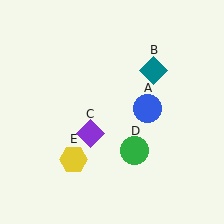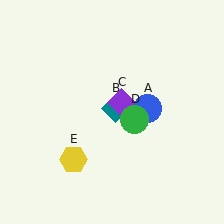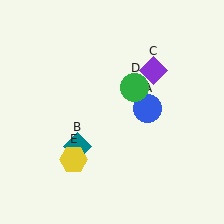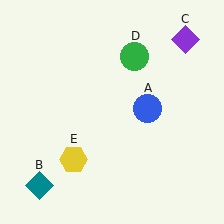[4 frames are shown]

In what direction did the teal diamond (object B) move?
The teal diamond (object B) moved down and to the left.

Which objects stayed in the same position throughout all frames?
Blue circle (object A) and yellow hexagon (object E) remained stationary.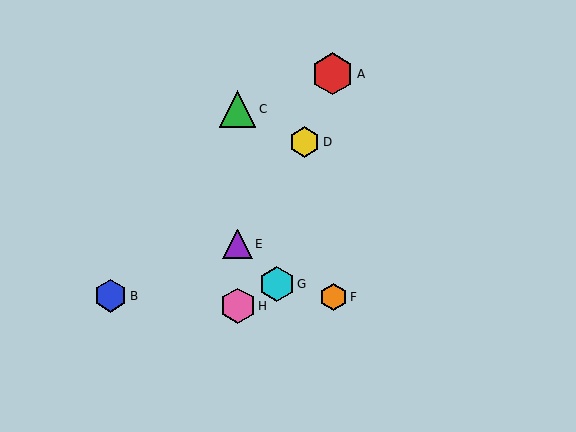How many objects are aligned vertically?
3 objects (C, E, H) are aligned vertically.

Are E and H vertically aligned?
Yes, both are at x≈238.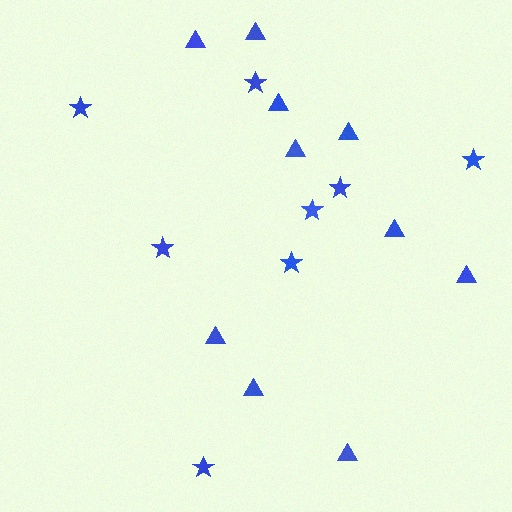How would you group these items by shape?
There are 2 groups: one group of stars (8) and one group of triangles (10).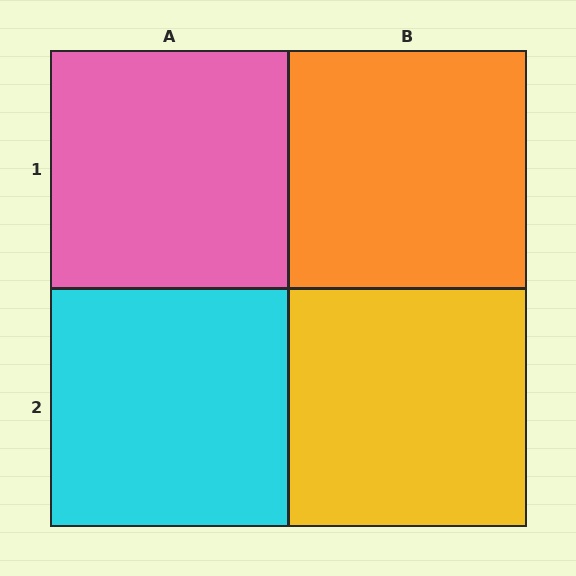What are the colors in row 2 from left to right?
Cyan, yellow.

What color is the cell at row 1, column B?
Orange.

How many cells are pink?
1 cell is pink.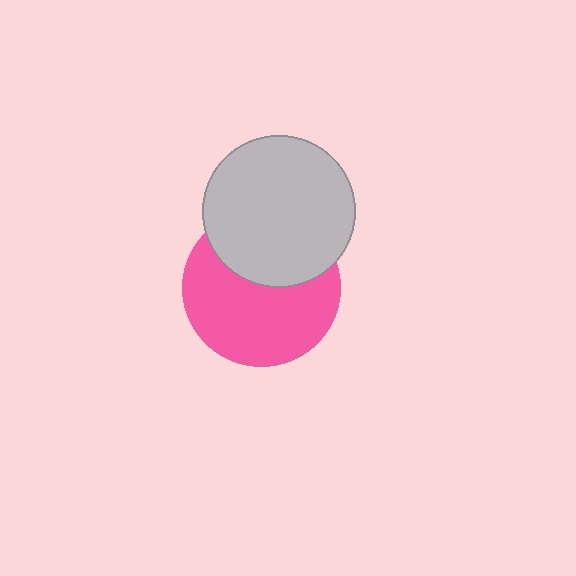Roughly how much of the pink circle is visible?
About half of it is visible (roughly 63%).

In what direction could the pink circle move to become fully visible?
The pink circle could move down. That would shift it out from behind the light gray circle entirely.